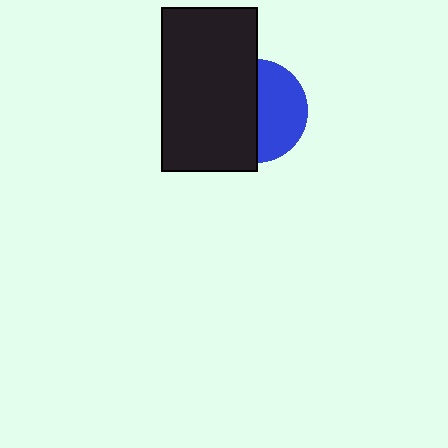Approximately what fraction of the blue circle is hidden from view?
Roughly 52% of the blue circle is hidden behind the black rectangle.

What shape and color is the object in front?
The object in front is a black rectangle.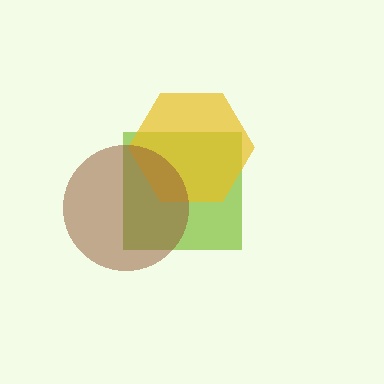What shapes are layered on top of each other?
The layered shapes are: a lime square, a yellow hexagon, a brown circle.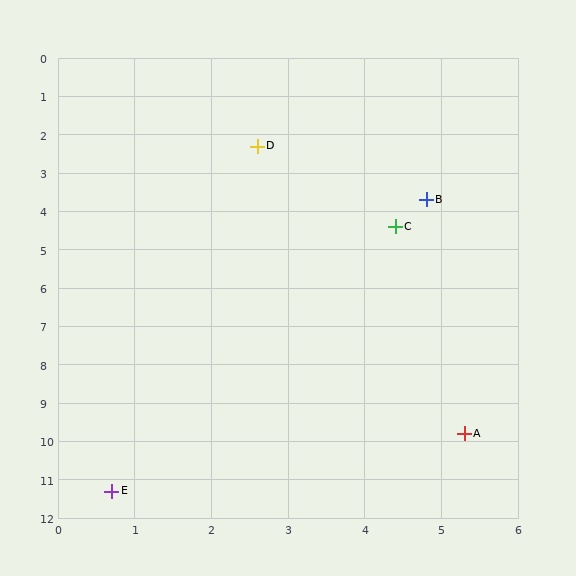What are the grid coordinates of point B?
Point B is at approximately (4.8, 3.7).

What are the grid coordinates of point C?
Point C is at approximately (4.4, 4.4).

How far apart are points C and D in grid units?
Points C and D are about 2.8 grid units apart.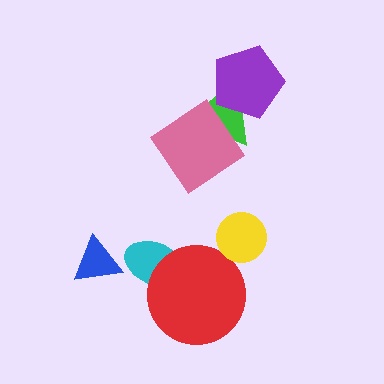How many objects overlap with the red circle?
1 object overlaps with the red circle.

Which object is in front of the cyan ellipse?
The red circle is in front of the cyan ellipse.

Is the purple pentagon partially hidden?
No, no other shape covers it.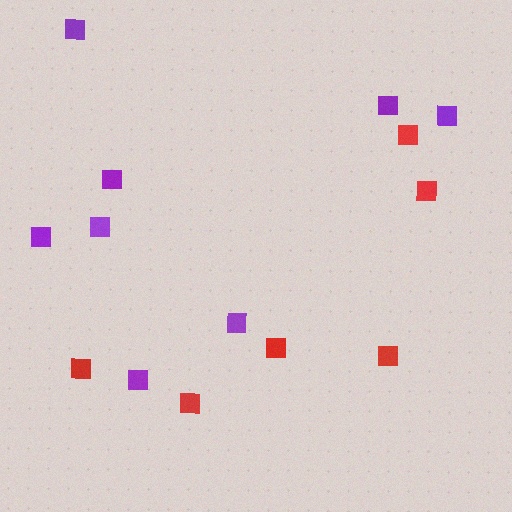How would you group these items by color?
There are 2 groups: one group of red squares (6) and one group of purple squares (8).